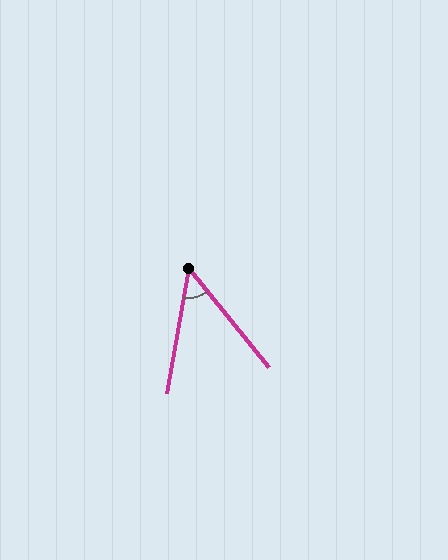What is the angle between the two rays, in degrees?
Approximately 49 degrees.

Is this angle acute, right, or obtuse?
It is acute.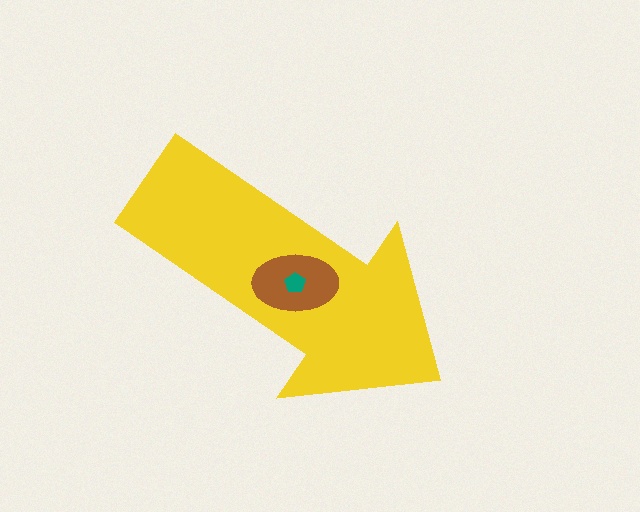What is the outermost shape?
The yellow arrow.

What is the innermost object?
The teal pentagon.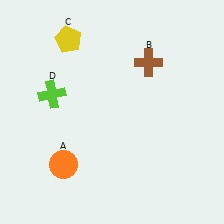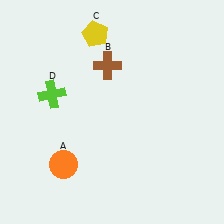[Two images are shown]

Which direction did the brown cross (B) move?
The brown cross (B) moved left.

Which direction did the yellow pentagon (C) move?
The yellow pentagon (C) moved right.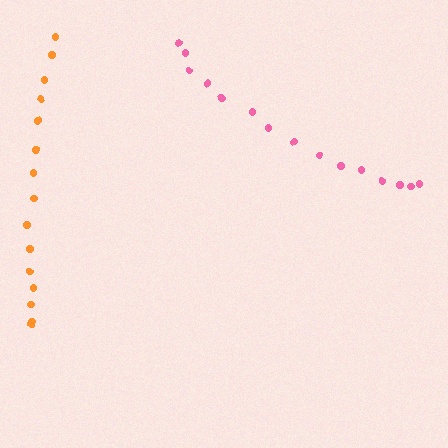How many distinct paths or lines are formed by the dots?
There are 2 distinct paths.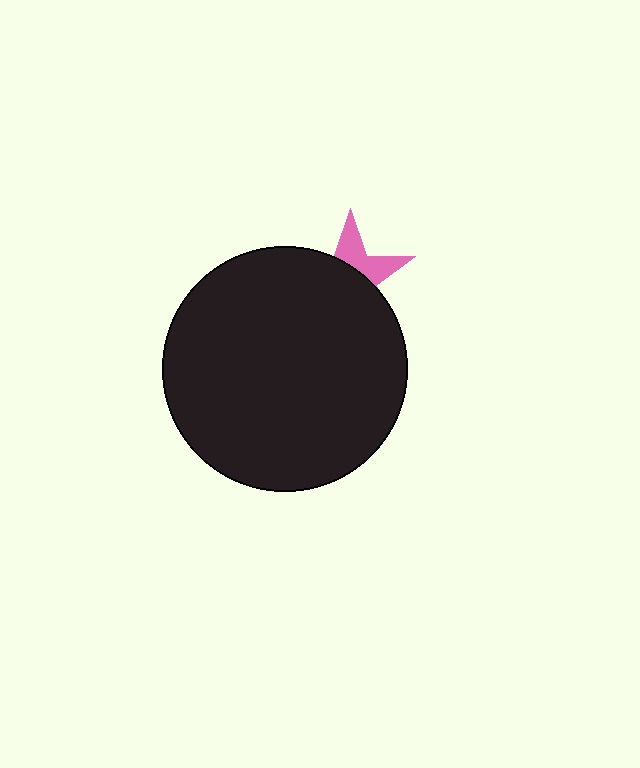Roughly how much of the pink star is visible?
A small part of it is visible (roughly 36%).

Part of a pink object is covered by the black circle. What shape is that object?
It is a star.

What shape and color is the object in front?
The object in front is a black circle.